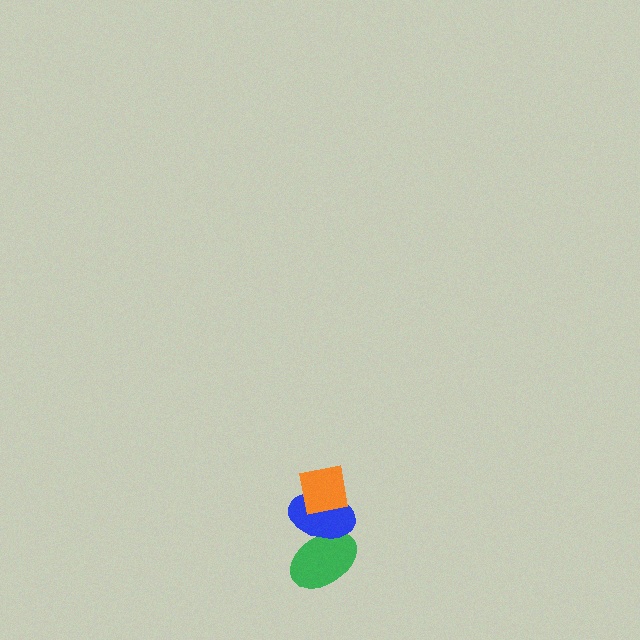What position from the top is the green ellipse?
The green ellipse is 3rd from the top.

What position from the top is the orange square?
The orange square is 1st from the top.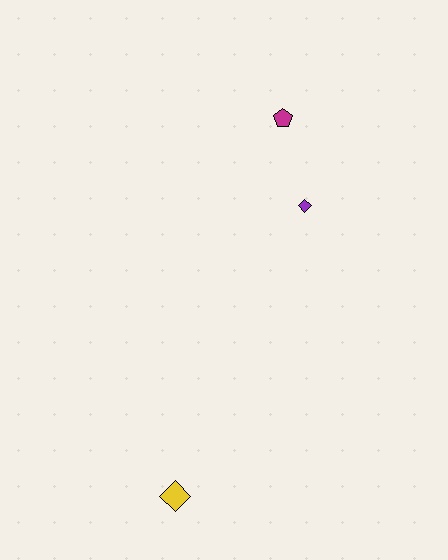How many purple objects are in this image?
There is 1 purple object.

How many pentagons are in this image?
There is 1 pentagon.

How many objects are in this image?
There are 3 objects.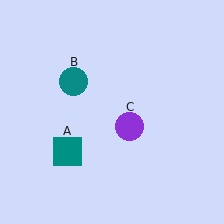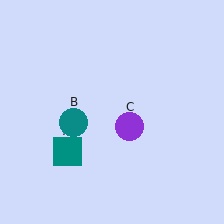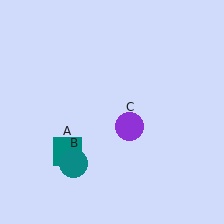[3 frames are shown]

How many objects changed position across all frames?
1 object changed position: teal circle (object B).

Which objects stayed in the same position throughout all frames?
Teal square (object A) and purple circle (object C) remained stationary.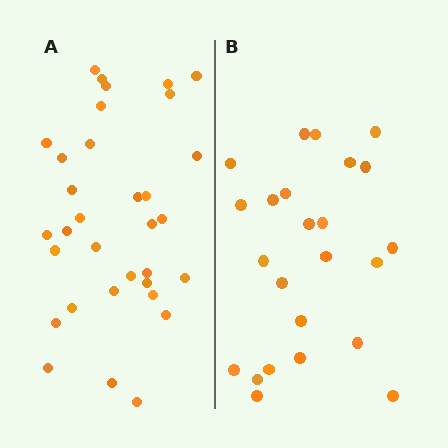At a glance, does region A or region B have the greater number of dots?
Region A (the left region) has more dots.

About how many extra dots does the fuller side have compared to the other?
Region A has roughly 8 or so more dots than region B.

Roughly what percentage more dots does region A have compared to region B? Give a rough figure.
About 40% more.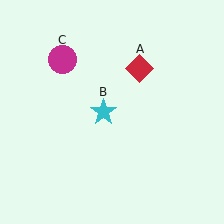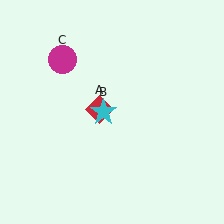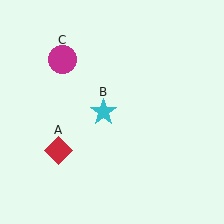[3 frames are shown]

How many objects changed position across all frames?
1 object changed position: red diamond (object A).